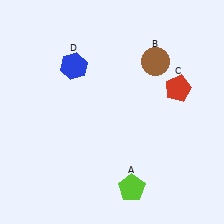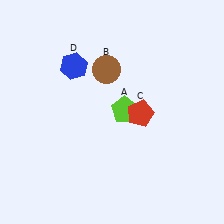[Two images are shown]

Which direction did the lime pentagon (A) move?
The lime pentagon (A) moved up.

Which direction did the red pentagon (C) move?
The red pentagon (C) moved left.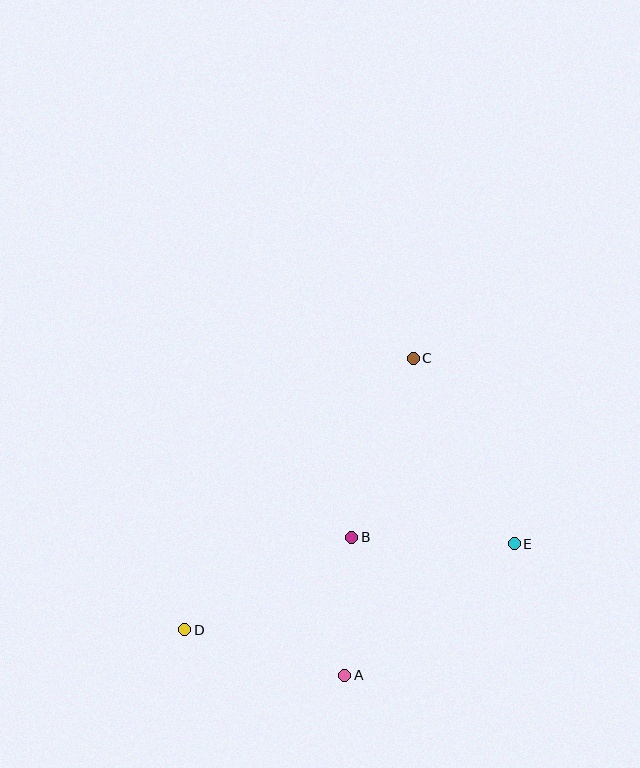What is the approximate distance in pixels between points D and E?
The distance between D and E is approximately 341 pixels.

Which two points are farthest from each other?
Points C and D are farthest from each other.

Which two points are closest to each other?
Points A and B are closest to each other.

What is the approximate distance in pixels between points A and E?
The distance between A and E is approximately 214 pixels.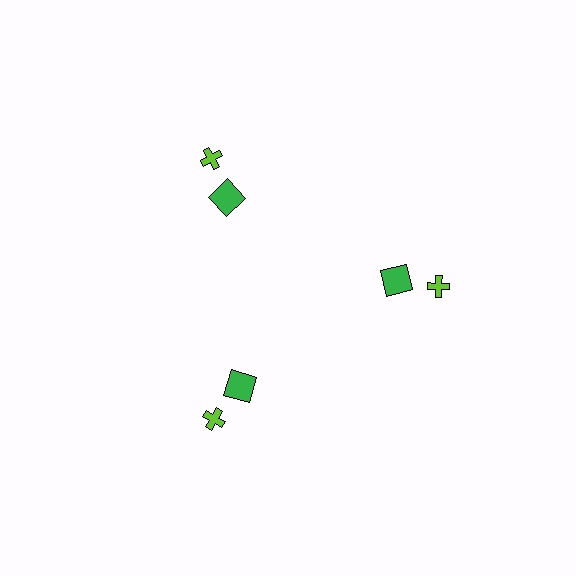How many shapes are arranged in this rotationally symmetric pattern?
There are 6 shapes, arranged in 3 groups of 2.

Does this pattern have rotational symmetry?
Yes, this pattern has 3-fold rotational symmetry. It looks the same after rotating 120 degrees around the center.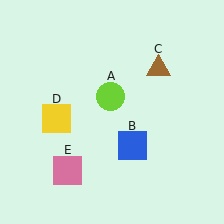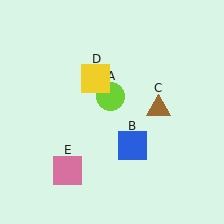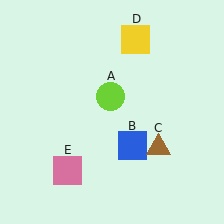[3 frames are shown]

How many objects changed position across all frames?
2 objects changed position: brown triangle (object C), yellow square (object D).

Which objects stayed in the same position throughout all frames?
Lime circle (object A) and blue square (object B) and pink square (object E) remained stationary.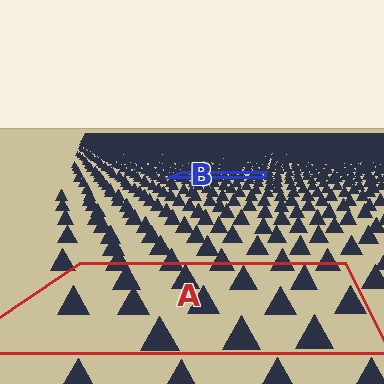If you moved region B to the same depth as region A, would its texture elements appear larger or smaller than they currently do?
They would appear larger. At a closer depth, the same texture elements are projected at a bigger on-screen size.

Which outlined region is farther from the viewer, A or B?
Region B is farther from the viewer — the texture elements inside it appear smaller and more densely packed.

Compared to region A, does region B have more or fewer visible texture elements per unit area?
Region B has more texture elements per unit area — they are packed more densely because it is farther away.